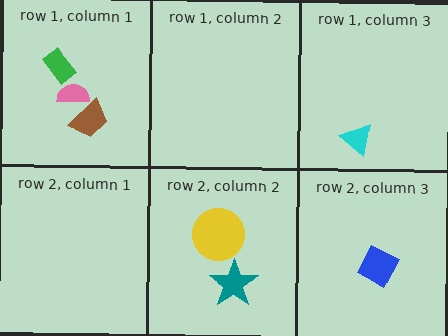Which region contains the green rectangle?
The row 1, column 1 region.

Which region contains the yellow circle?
The row 2, column 2 region.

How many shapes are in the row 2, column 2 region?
2.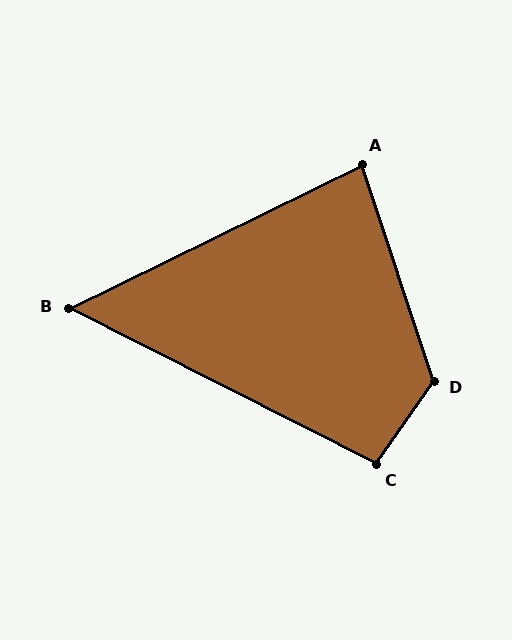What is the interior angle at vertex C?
Approximately 98 degrees (obtuse).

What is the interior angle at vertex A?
Approximately 82 degrees (acute).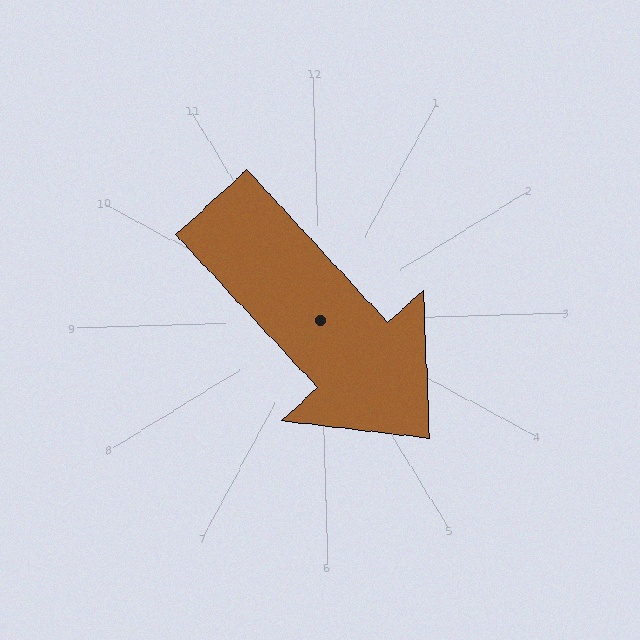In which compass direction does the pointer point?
Southeast.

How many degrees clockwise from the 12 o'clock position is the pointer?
Approximately 139 degrees.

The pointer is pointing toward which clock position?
Roughly 5 o'clock.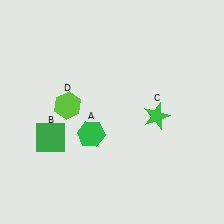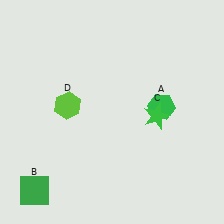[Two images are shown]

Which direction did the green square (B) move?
The green square (B) moved down.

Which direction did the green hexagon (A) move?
The green hexagon (A) moved right.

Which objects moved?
The objects that moved are: the green hexagon (A), the green square (B).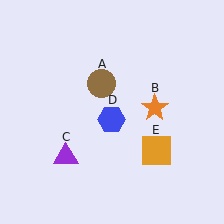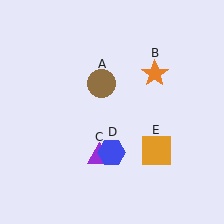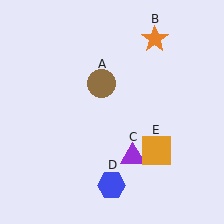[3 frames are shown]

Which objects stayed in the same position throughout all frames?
Brown circle (object A) and orange square (object E) remained stationary.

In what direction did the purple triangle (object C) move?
The purple triangle (object C) moved right.